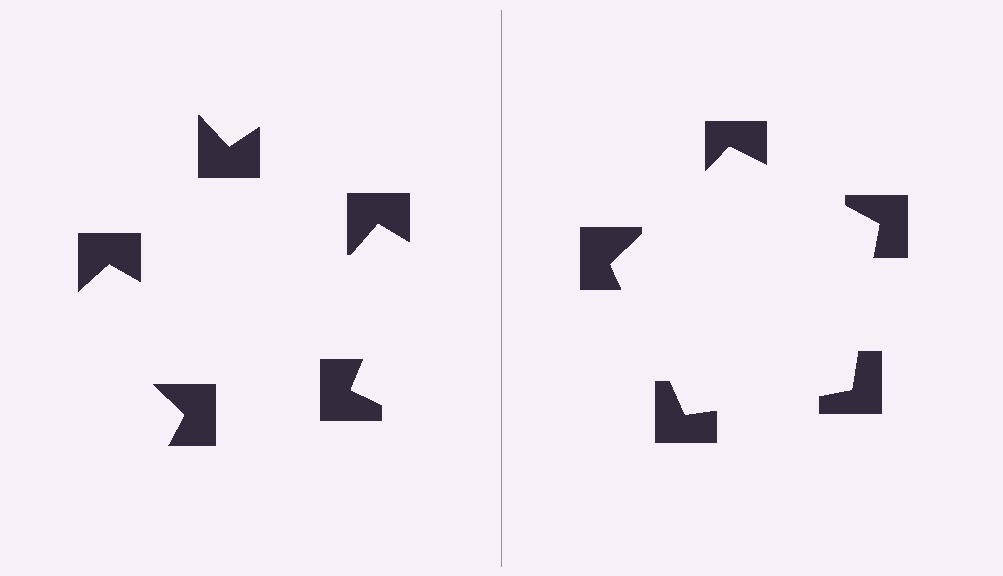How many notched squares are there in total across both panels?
10 — 5 on each side.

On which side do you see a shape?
An illusory pentagon appears on the right side. On the left side the wedge cuts are rotated, so no coherent shape forms.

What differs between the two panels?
The notched squares are positioned identically on both sides; only the wedge orientations differ. On the right they align to a pentagon; on the left they are misaligned.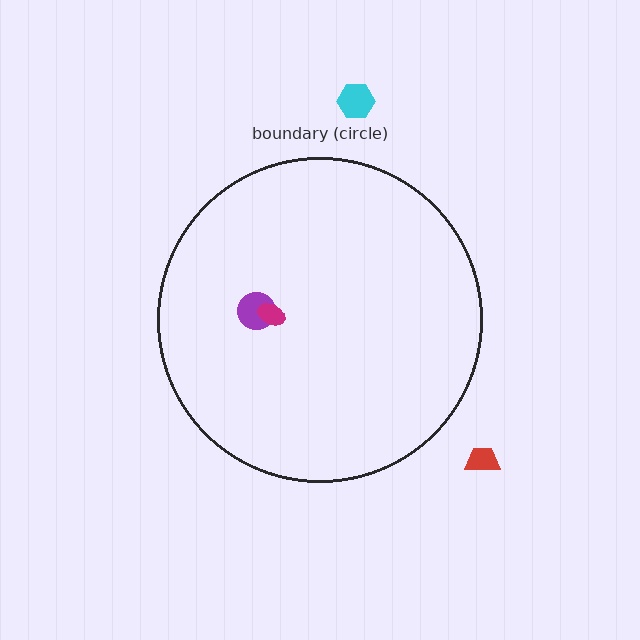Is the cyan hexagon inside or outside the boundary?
Outside.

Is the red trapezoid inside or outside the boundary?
Outside.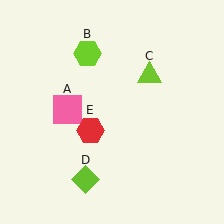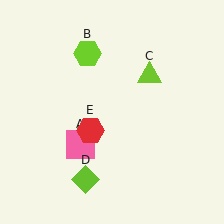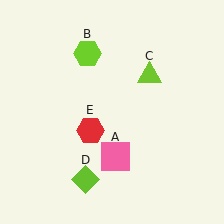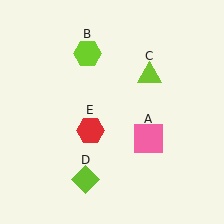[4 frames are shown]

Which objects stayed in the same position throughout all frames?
Lime hexagon (object B) and lime triangle (object C) and lime diamond (object D) and red hexagon (object E) remained stationary.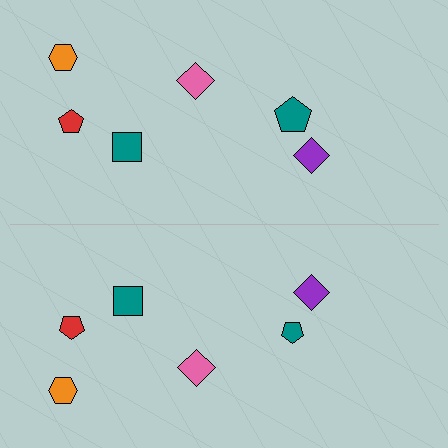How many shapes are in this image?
There are 12 shapes in this image.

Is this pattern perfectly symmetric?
No, the pattern is not perfectly symmetric. The teal pentagon on the bottom side has a different size than its mirror counterpart.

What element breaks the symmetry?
The teal pentagon on the bottom side has a different size than its mirror counterpart.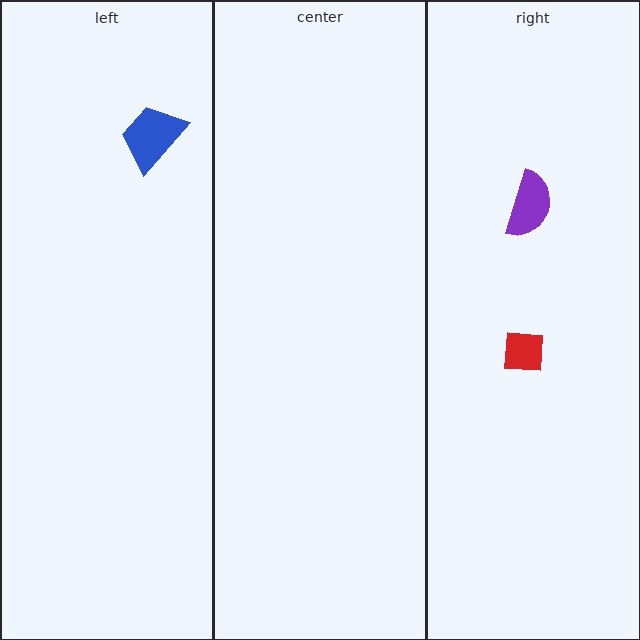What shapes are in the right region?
The red square, the purple semicircle.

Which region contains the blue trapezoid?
The left region.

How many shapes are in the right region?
2.